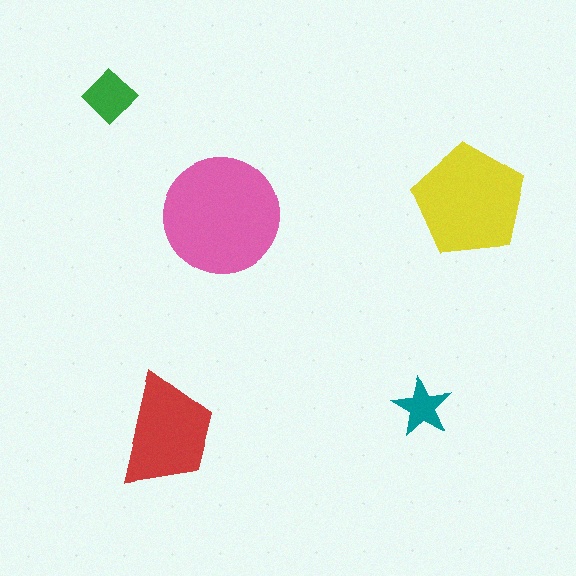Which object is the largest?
The pink circle.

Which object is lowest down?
The red trapezoid is bottommost.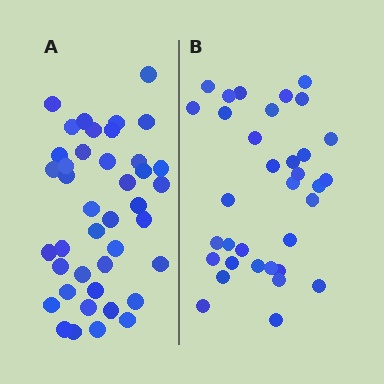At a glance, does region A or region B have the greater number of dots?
Region A (the left region) has more dots.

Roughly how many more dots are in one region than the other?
Region A has roughly 8 or so more dots than region B.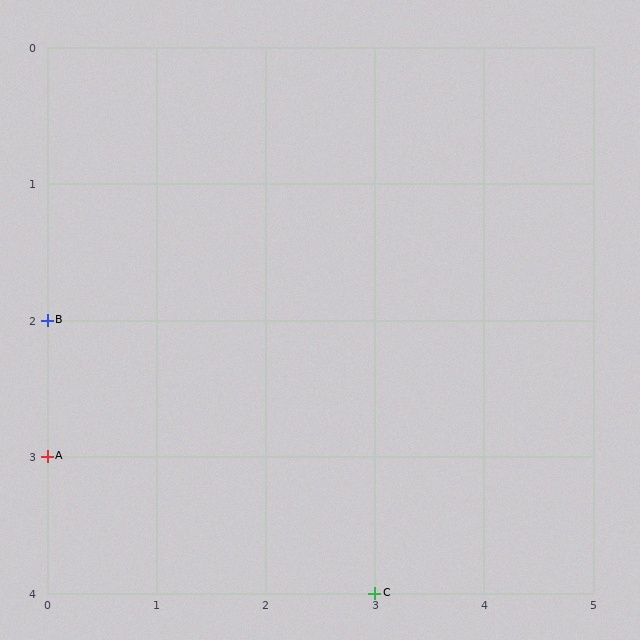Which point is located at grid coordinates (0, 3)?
Point A is at (0, 3).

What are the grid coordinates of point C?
Point C is at grid coordinates (3, 4).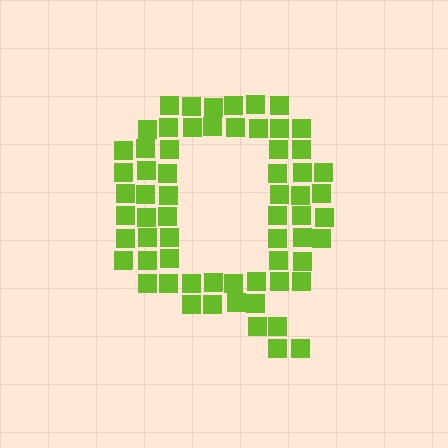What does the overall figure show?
The overall figure shows the letter Q.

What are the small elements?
The small elements are squares.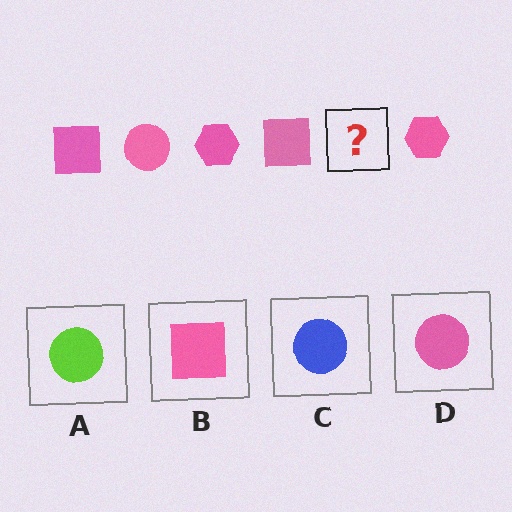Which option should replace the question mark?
Option D.